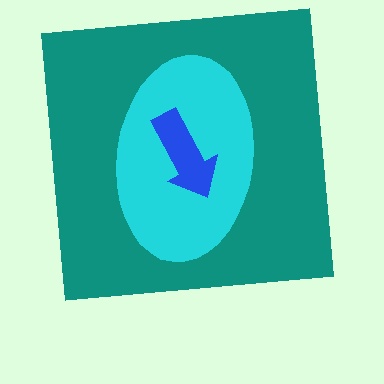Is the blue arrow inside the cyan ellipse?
Yes.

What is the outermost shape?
The teal square.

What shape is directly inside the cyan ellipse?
The blue arrow.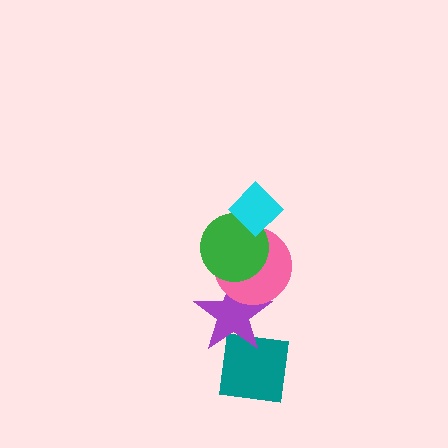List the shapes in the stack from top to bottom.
From top to bottom: the cyan diamond, the green circle, the pink circle, the purple star, the teal square.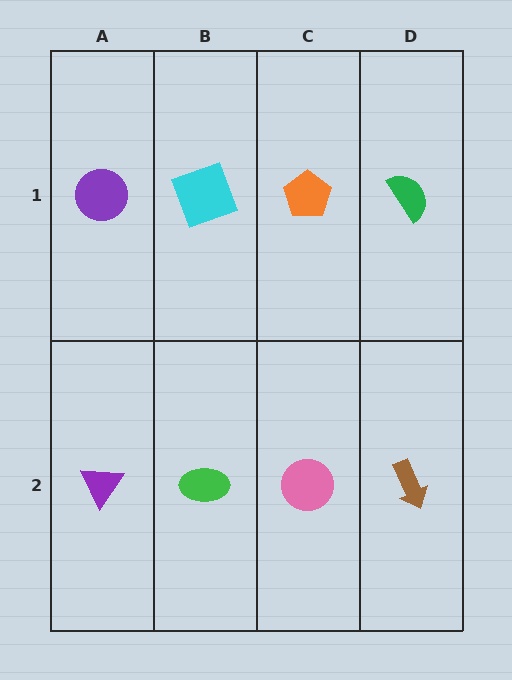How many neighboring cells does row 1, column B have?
3.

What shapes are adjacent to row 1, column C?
A pink circle (row 2, column C), a cyan square (row 1, column B), a green semicircle (row 1, column D).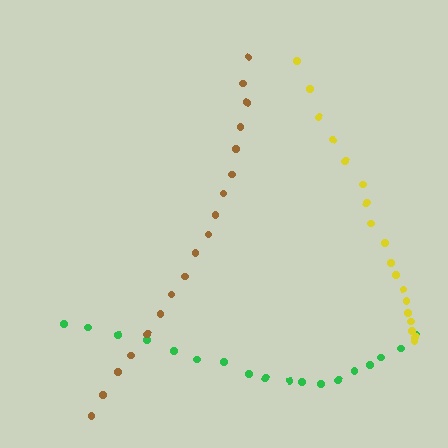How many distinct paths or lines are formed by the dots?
There are 3 distinct paths.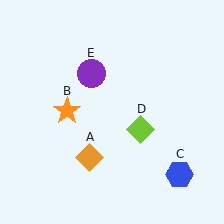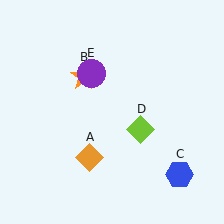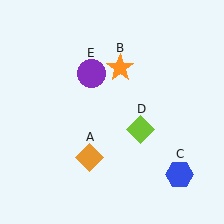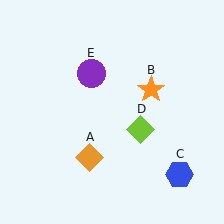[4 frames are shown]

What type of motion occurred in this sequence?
The orange star (object B) rotated clockwise around the center of the scene.